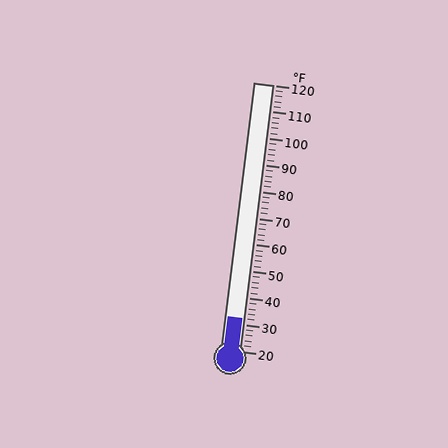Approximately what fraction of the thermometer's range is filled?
The thermometer is filled to approximately 10% of its range.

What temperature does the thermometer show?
The thermometer shows approximately 32°F.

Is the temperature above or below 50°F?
The temperature is below 50°F.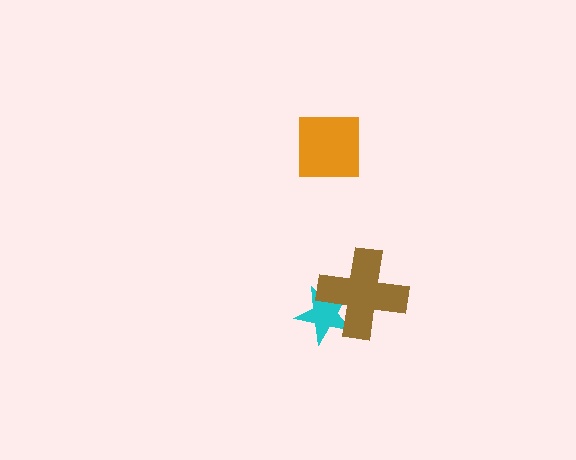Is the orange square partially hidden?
No, no other shape covers it.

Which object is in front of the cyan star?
The brown cross is in front of the cyan star.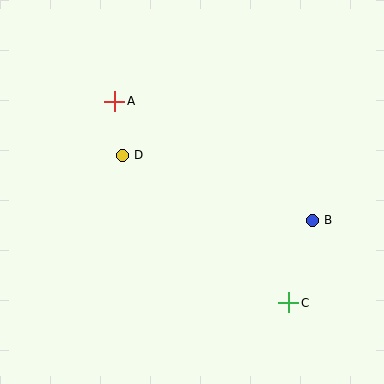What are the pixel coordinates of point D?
Point D is at (122, 155).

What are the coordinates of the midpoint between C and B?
The midpoint between C and B is at (300, 261).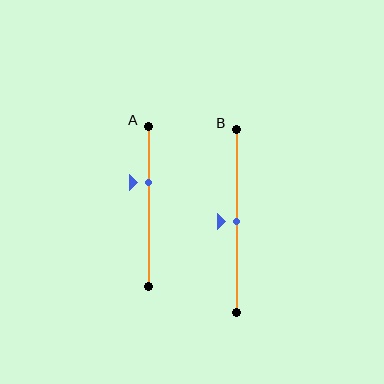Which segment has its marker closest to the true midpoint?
Segment B has its marker closest to the true midpoint.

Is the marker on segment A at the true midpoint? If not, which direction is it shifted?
No, the marker on segment A is shifted upward by about 15% of the segment length.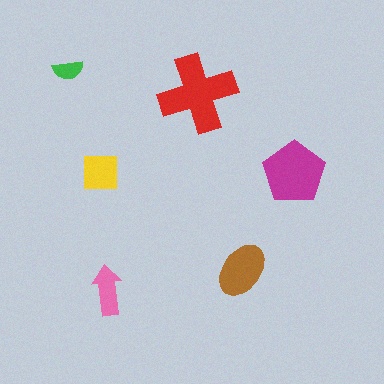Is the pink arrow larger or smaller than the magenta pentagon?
Smaller.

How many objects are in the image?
There are 6 objects in the image.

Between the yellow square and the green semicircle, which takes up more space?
The yellow square.